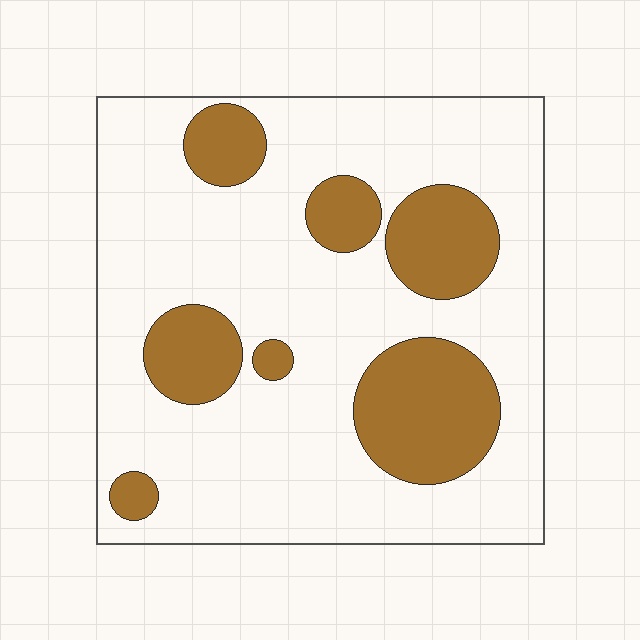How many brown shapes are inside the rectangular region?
7.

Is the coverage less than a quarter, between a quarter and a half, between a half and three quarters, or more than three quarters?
Less than a quarter.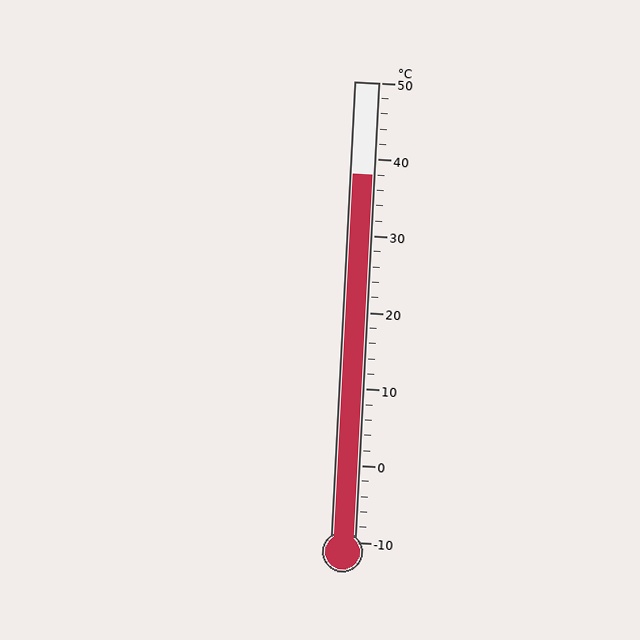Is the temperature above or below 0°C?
The temperature is above 0°C.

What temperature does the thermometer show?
The thermometer shows approximately 38°C.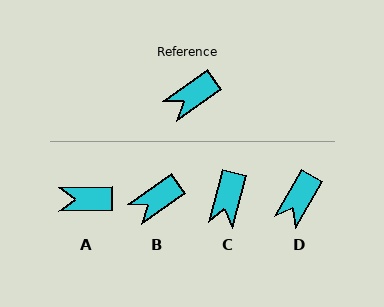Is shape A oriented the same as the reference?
No, it is off by about 34 degrees.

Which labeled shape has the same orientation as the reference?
B.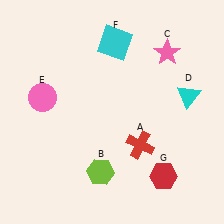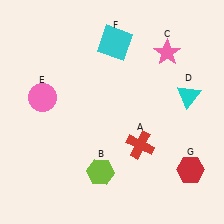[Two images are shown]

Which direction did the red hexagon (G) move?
The red hexagon (G) moved right.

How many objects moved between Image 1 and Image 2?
1 object moved between the two images.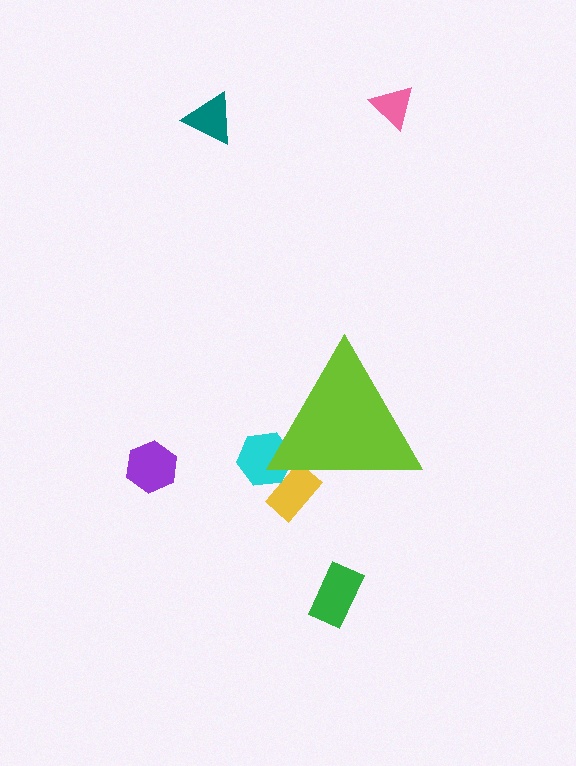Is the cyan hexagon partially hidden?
Yes, the cyan hexagon is partially hidden behind the lime triangle.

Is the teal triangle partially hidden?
No, the teal triangle is fully visible.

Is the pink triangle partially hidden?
No, the pink triangle is fully visible.